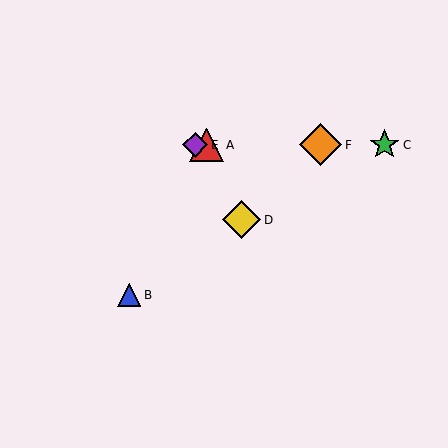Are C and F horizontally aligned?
Yes, both are at y≈145.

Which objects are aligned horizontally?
Objects A, C, E, F are aligned horizontally.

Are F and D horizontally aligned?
No, F is at y≈145 and D is at y≈220.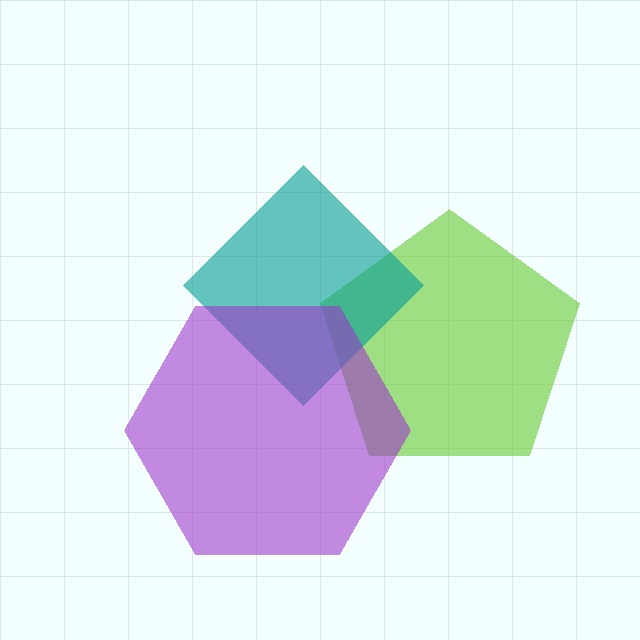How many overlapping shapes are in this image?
There are 3 overlapping shapes in the image.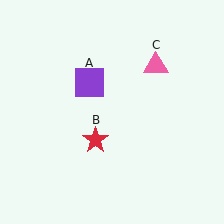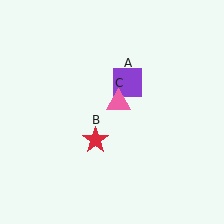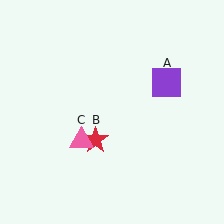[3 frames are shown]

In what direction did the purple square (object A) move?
The purple square (object A) moved right.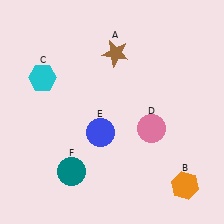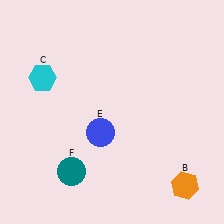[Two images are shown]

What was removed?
The brown star (A), the pink circle (D) were removed in Image 2.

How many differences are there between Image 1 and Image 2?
There are 2 differences between the two images.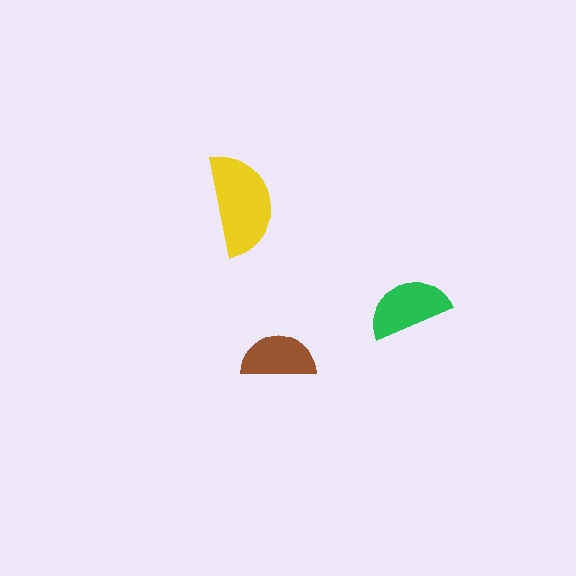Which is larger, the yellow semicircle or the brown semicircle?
The yellow one.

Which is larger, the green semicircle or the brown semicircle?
The green one.